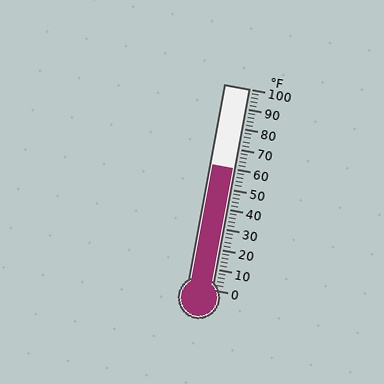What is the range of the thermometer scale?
The thermometer scale ranges from 0°F to 100°F.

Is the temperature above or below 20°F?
The temperature is above 20°F.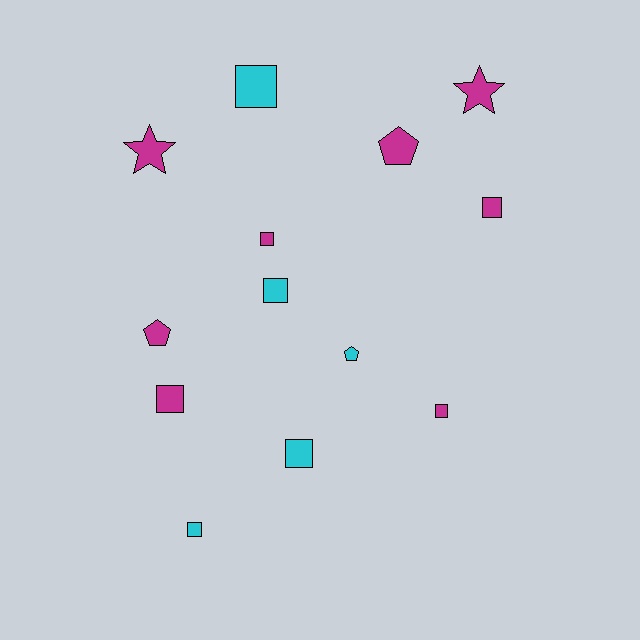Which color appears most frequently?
Magenta, with 8 objects.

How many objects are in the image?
There are 13 objects.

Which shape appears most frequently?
Square, with 8 objects.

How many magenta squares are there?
There are 4 magenta squares.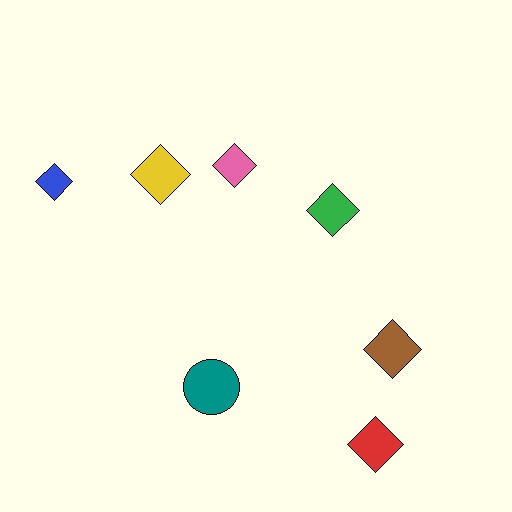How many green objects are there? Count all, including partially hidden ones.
There is 1 green object.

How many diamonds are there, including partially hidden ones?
There are 6 diamonds.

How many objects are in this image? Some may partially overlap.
There are 7 objects.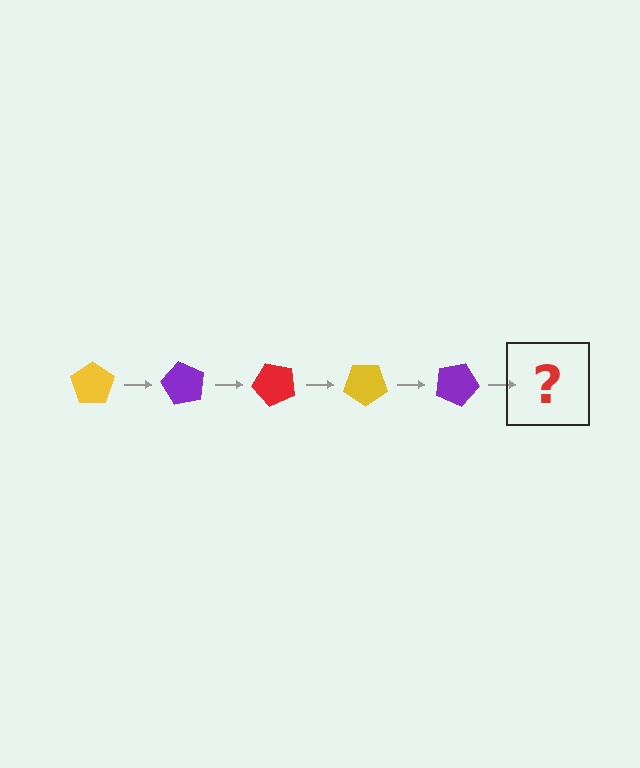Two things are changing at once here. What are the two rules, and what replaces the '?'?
The two rules are that it rotates 60 degrees each step and the color cycles through yellow, purple, and red. The '?' should be a red pentagon, rotated 300 degrees from the start.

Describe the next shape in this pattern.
It should be a red pentagon, rotated 300 degrees from the start.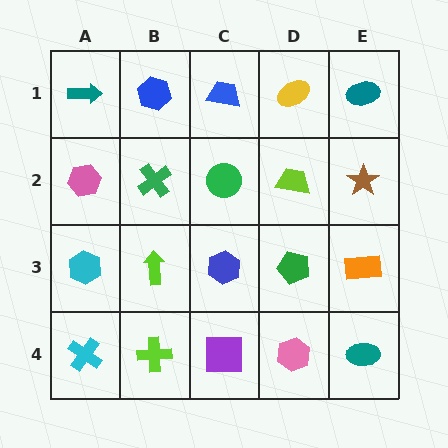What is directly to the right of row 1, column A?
A blue hexagon.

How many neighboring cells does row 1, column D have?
3.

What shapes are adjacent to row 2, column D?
A yellow ellipse (row 1, column D), a green pentagon (row 3, column D), a green circle (row 2, column C), a brown star (row 2, column E).